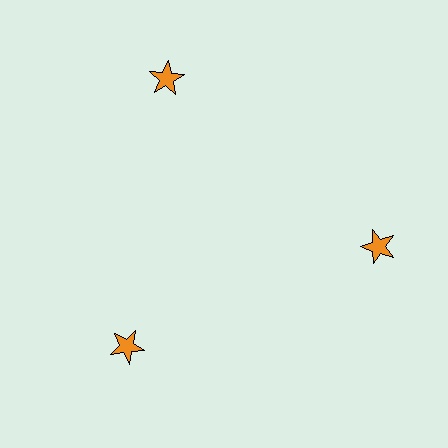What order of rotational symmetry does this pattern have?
This pattern has 3-fold rotational symmetry.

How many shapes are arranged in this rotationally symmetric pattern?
There are 3 shapes, arranged in 3 groups of 1.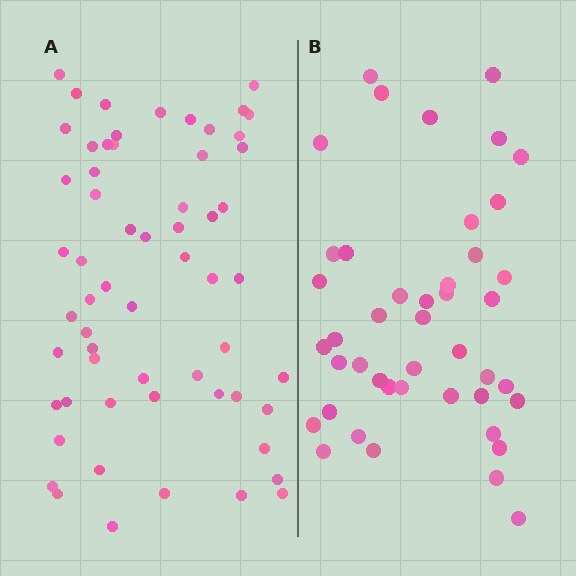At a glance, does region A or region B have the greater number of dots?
Region A (the left region) has more dots.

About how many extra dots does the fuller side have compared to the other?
Region A has approximately 15 more dots than region B.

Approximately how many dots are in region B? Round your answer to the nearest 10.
About 40 dots. (The exact count is 44, which rounds to 40.)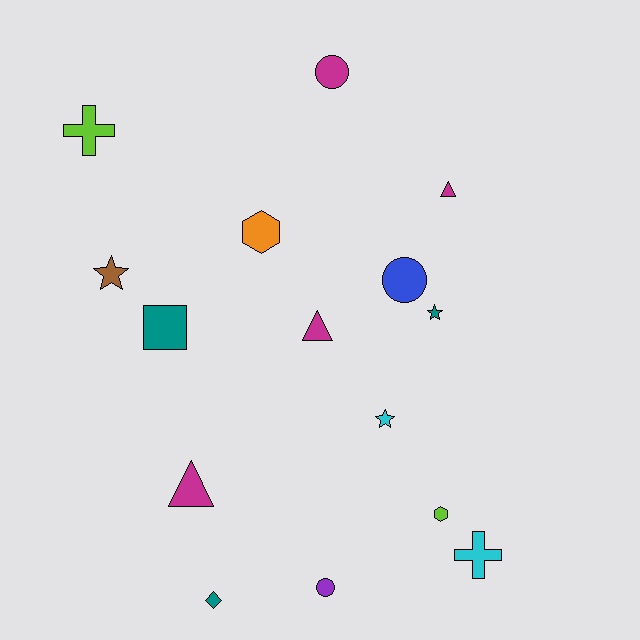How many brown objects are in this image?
There is 1 brown object.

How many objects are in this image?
There are 15 objects.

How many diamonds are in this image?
There is 1 diamond.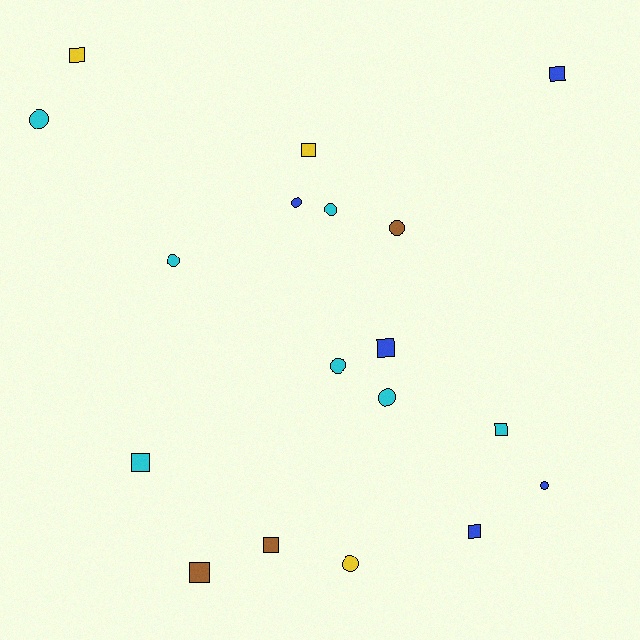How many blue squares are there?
There are 3 blue squares.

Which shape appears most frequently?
Square, with 9 objects.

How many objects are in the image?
There are 18 objects.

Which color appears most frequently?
Cyan, with 7 objects.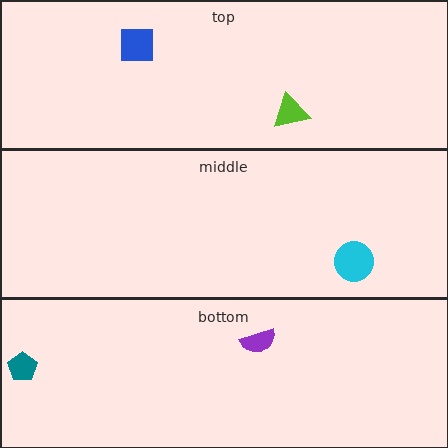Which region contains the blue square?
The top region.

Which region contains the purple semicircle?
The bottom region.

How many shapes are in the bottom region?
2.